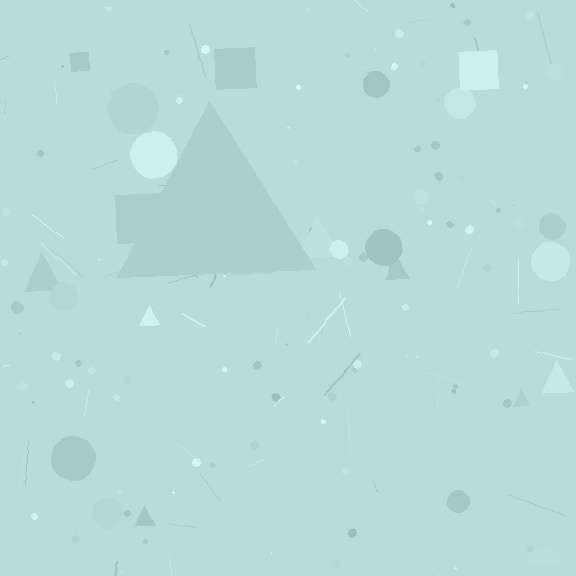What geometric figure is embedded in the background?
A triangle is embedded in the background.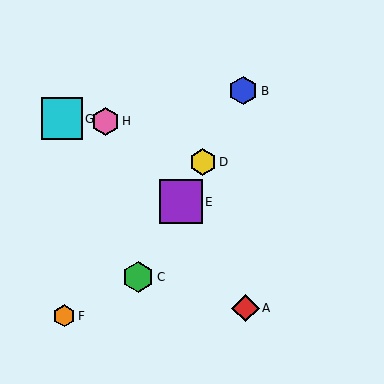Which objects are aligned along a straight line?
Objects B, C, D, E are aligned along a straight line.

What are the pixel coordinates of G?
Object G is at (62, 119).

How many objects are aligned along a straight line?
4 objects (B, C, D, E) are aligned along a straight line.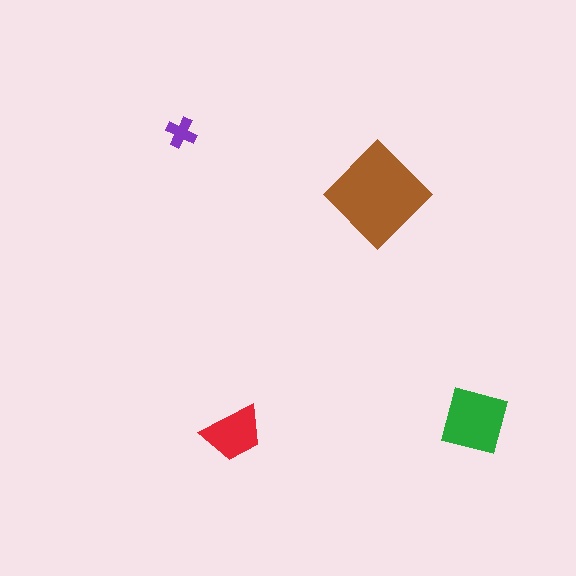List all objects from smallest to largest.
The purple cross, the red trapezoid, the green square, the brown diamond.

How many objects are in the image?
There are 4 objects in the image.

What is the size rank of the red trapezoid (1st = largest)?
3rd.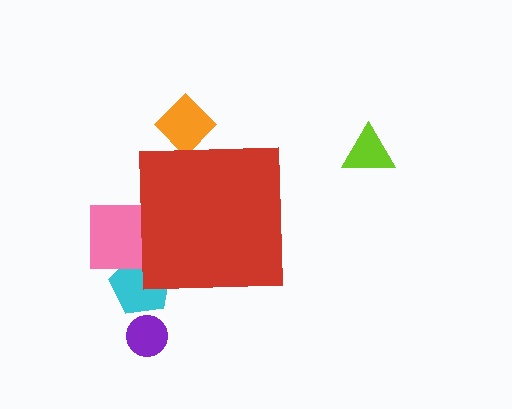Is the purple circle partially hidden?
No, the purple circle is fully visible.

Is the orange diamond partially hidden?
Yes, the orange diamond is partially hidden behind the red square.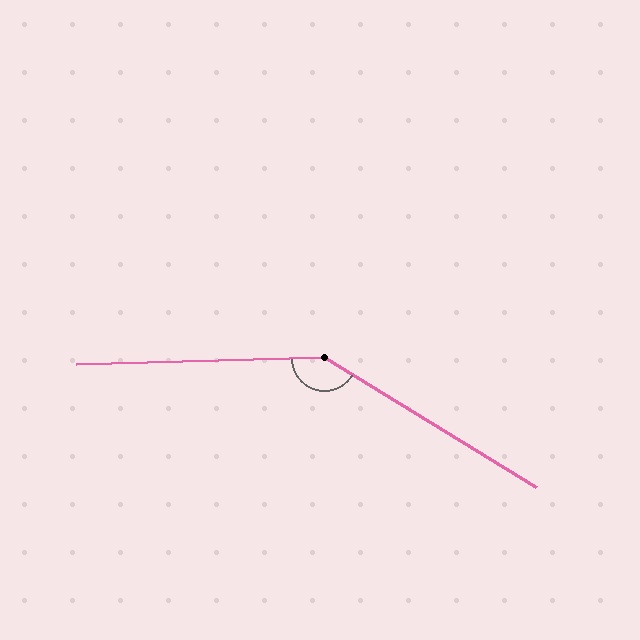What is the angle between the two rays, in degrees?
Approximately 147 degrees.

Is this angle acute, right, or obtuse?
It is obtuse.